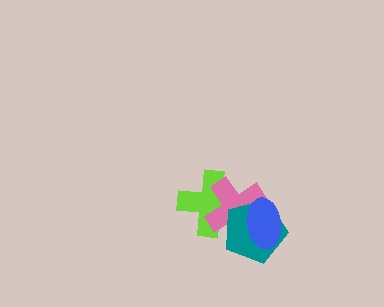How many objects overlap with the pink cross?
3 objects overlap with the pink cross.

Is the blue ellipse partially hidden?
No, no other shape covers it.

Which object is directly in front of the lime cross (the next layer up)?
The pink cross is directly in front of the lime cross.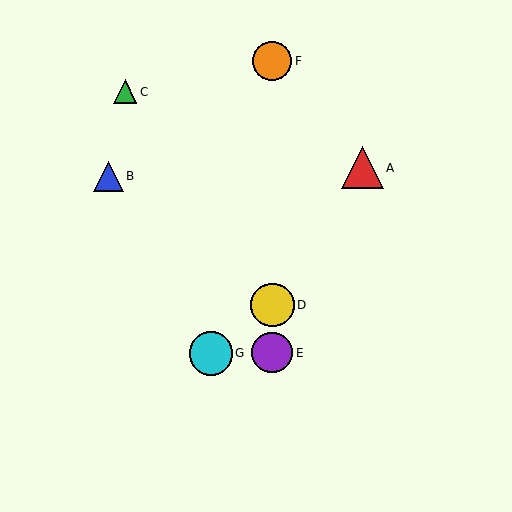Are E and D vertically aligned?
Yes, both are at x≈272.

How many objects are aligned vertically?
3 objects (D, E, F) are aligned vertically.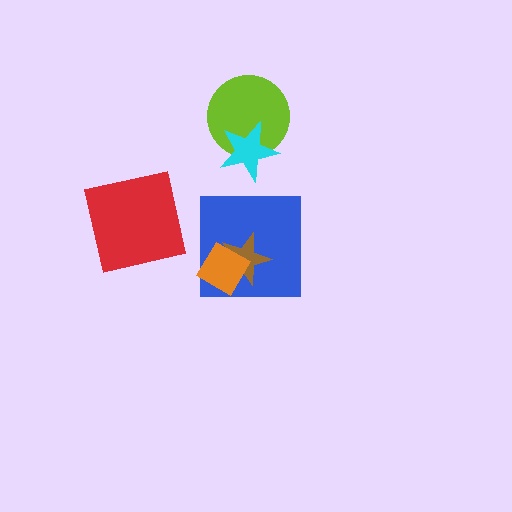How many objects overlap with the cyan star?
1 object overlaps with the cyan star.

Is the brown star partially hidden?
Yes, it is partially covered by another shape.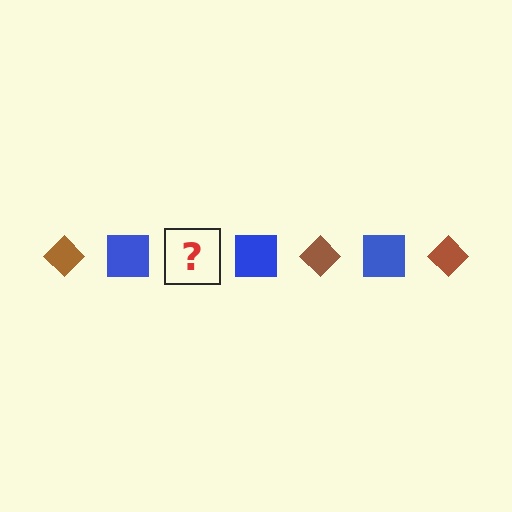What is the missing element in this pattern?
The missing element is a brown diamond.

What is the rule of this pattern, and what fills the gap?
The rule is that the pattern alternates between brown diamond and blue square. The gap should be filled with a brown diamond.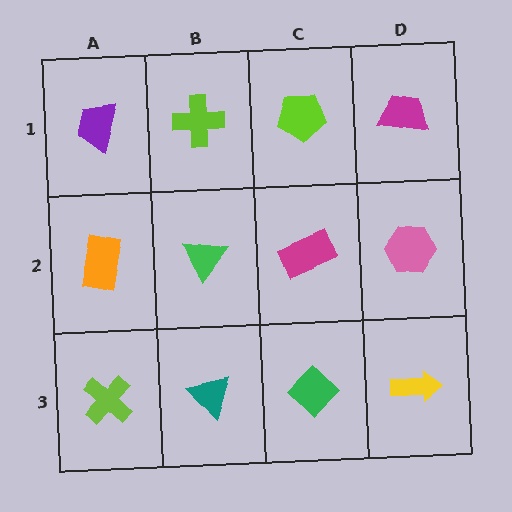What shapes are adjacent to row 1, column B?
A green triangle (row 2, column B), a purple trapezoid (row 1, column A), a lime pentagon (row 1, column C).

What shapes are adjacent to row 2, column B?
A lime cross (row 1, column B), a teal triangle (row 3, column B), an orange rectangle (row 2, column A), a magenta rectangle (row 2, column C).